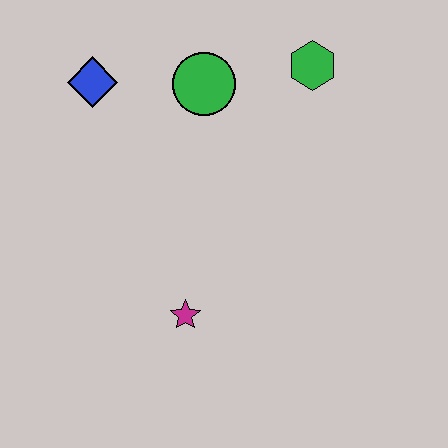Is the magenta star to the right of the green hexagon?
No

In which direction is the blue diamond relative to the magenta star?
The blue diamond is above the magenta star.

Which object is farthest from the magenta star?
The green hexagon is farthest from the magenta star.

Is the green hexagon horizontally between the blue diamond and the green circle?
No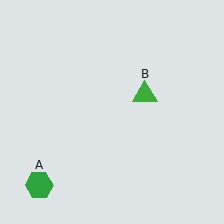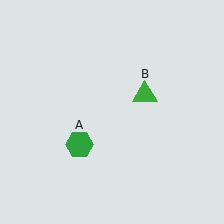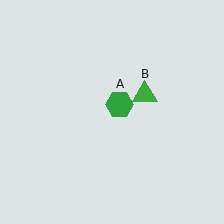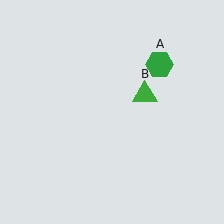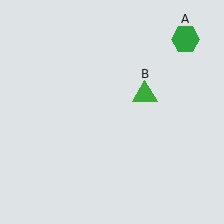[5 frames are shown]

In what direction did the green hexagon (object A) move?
The green hexagon (object A) moved up and to the right.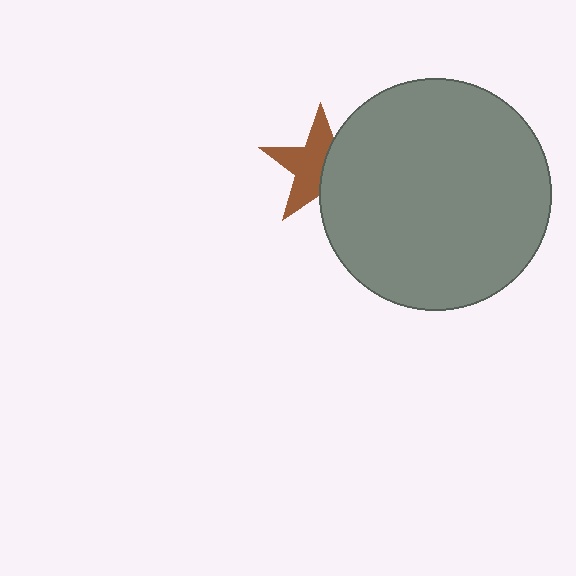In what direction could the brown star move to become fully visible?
The brown star could move left. That would shift it out from behind the gray circle entirely.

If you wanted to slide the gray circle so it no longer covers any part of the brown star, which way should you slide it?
Slide it right — that is the most direct way to separate the two shapes.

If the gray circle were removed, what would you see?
You would see the complete brown star.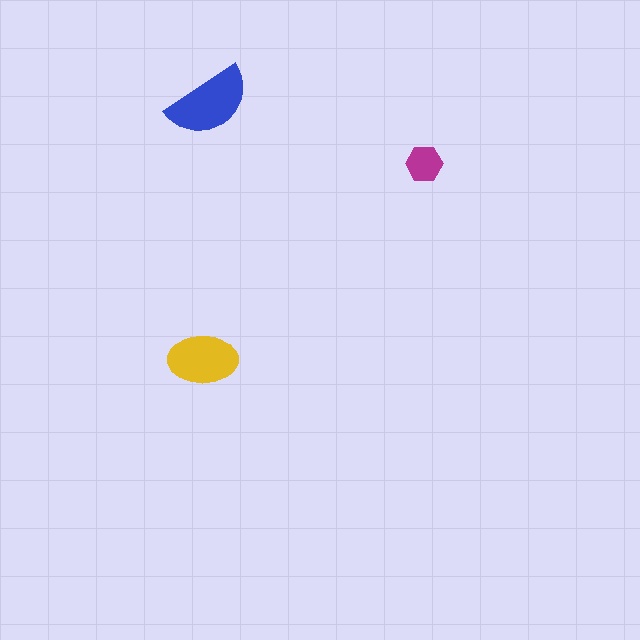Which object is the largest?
The blue semicircle.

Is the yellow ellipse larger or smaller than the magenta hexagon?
Larger.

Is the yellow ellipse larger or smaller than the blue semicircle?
Smaller.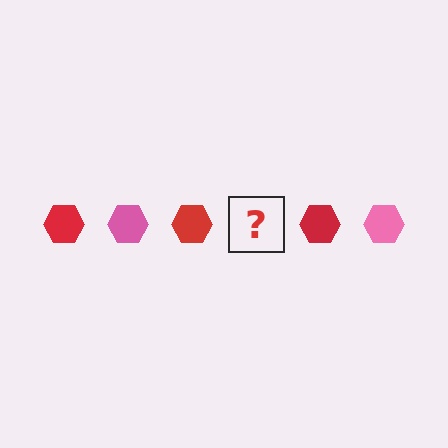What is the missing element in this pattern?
The missing element is a pink hexagon.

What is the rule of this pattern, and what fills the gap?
The rule is that the pattern cycles through red, pink hexagons. The gap should be filled with a pink hexagon.